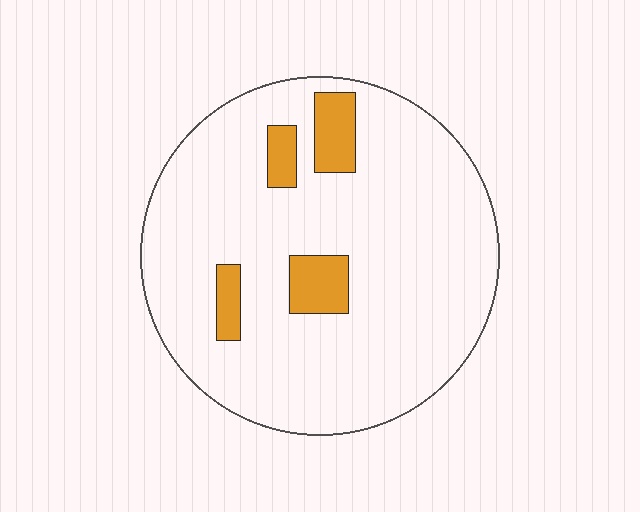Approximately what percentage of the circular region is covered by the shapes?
Approximately 10%.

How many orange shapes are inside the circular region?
4.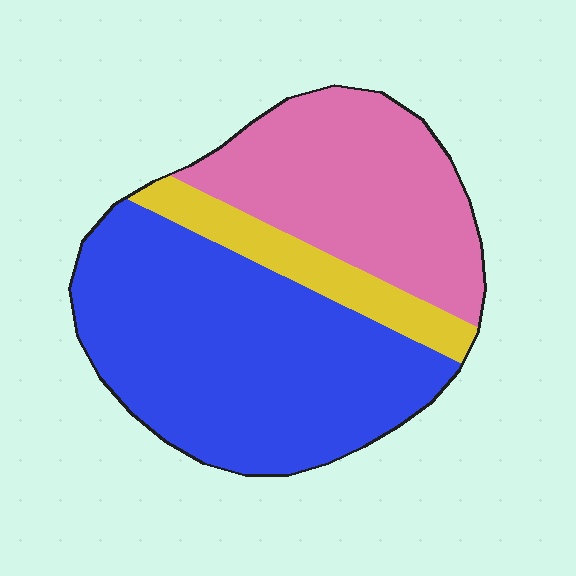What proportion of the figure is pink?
Pink takes up about one third (1/3) of the figure.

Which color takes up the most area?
Blue, at roughly 55%.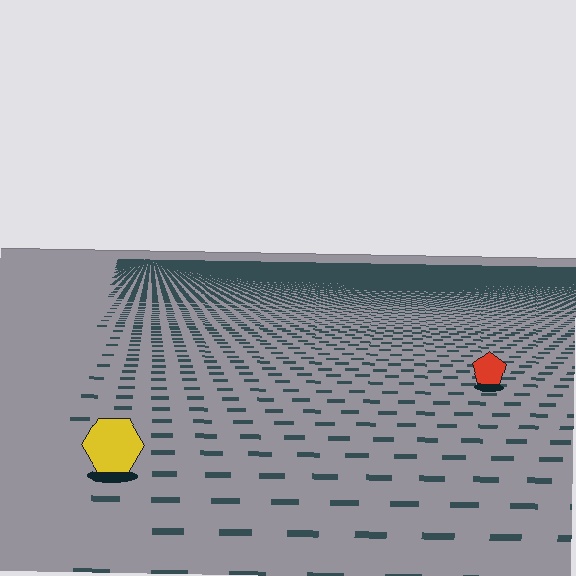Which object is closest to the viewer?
The yellow hexagon is closest. The texture marks near it are larger and more spread out.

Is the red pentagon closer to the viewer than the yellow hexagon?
No. The yellow hexagon is closer — you can tell from the texture gradient: the ground texture is coarser near it.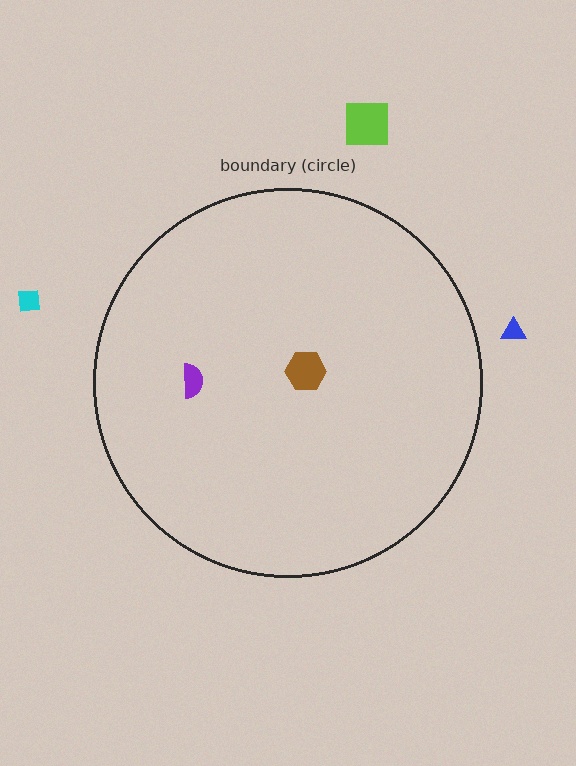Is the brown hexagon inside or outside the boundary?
Inside.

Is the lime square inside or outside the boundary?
Outside.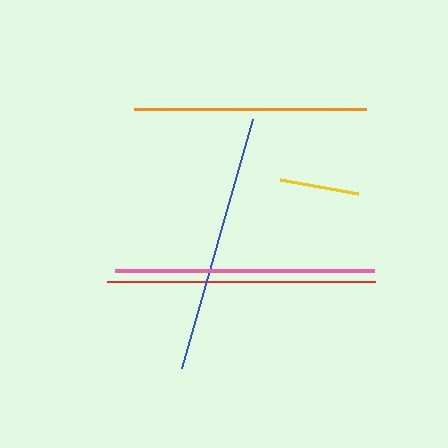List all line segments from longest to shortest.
From longest to shortest: red, blue, pink, orange, yellow.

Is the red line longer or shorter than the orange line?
The red line is longer than the orange line.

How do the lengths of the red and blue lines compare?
The red and blue lines are approximately the same length.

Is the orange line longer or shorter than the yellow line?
The orange line is longer than the yellow line.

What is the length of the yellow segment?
The yellow segment is approximately 79 pixels long.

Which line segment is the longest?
The red line is the longest at approximately 268 pixels.